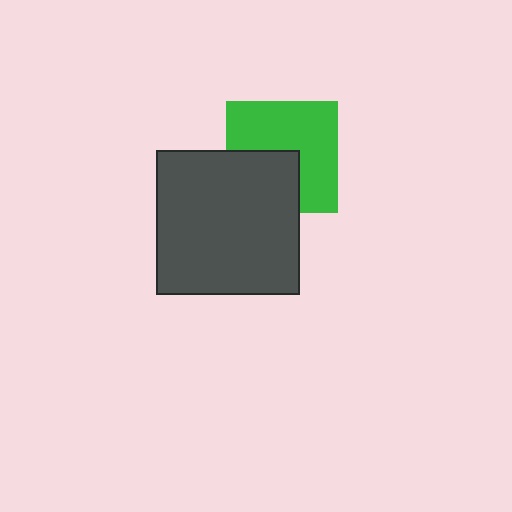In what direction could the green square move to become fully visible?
The green square could move toward the upper-right. That would shift it out from behind the dark gray square entirely.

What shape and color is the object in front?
The object in front is a dark gray square.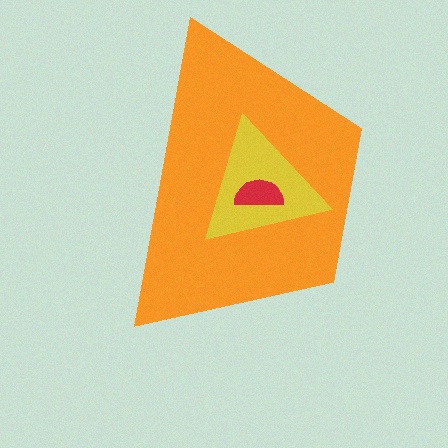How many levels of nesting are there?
3.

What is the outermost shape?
The orange trapezoid.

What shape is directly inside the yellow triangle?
The red semicircle.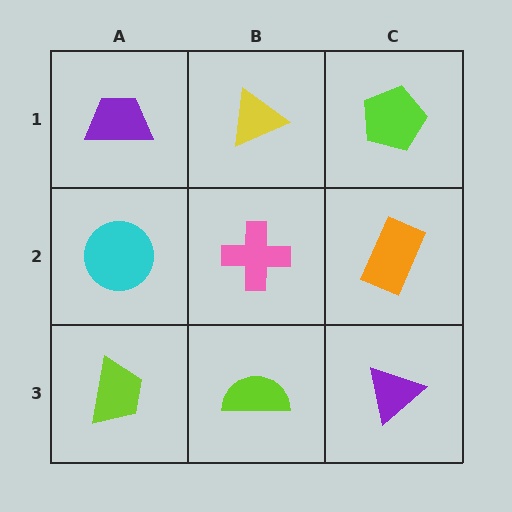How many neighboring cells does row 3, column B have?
3.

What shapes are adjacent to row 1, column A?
A cyan circle (row 2, column A), a yellow triangle (row 1, column B).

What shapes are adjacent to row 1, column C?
An orange rectangle (row 2, column C), a yellow triangle (row 1, column B).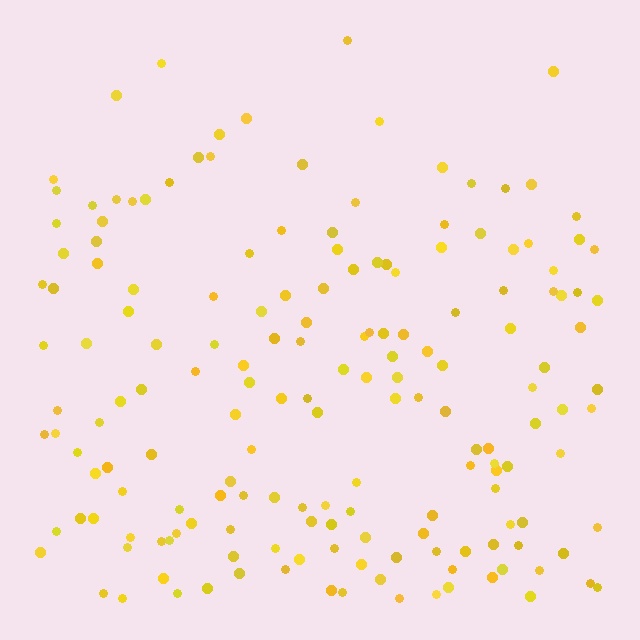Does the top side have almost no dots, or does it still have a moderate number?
Still a moderate number, just noticeably fewer than the bottom.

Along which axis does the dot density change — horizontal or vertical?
Vertical.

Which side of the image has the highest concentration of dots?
The bottom.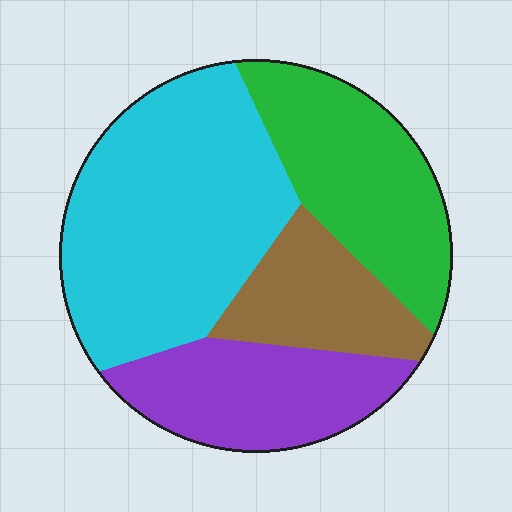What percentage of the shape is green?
Green takes up about one quarter (1/4) of the shape.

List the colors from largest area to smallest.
From largest to smallest: cyan, green, purple, brown.